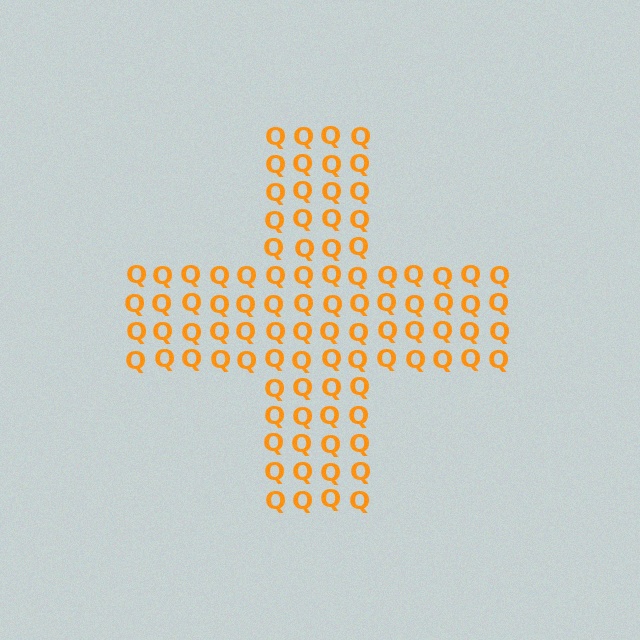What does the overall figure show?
The overall figure shows a cross.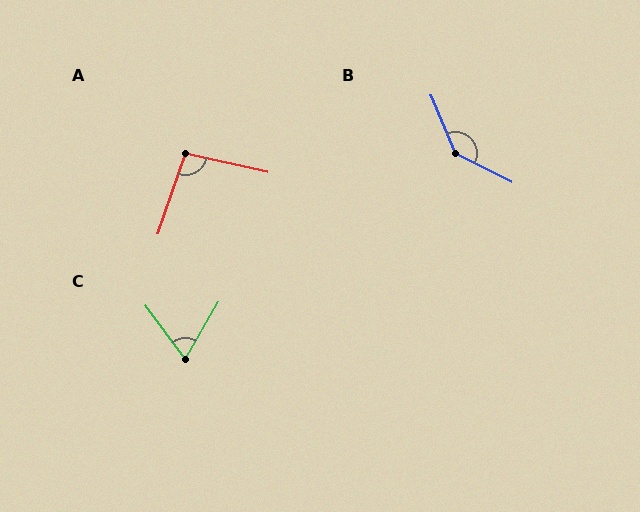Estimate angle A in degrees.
Approximately 97 degrees.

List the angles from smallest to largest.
C (66°), A (97°), B (139°).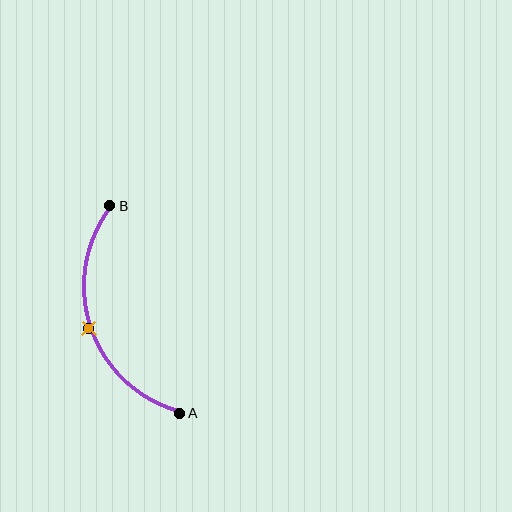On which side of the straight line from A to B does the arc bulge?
The arc bulges to the left of the straight line connecting A and B.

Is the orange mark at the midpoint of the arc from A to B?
Yes. The orange mark lies on the arc at equal arc-length from both A and B — it is the arc midpoint.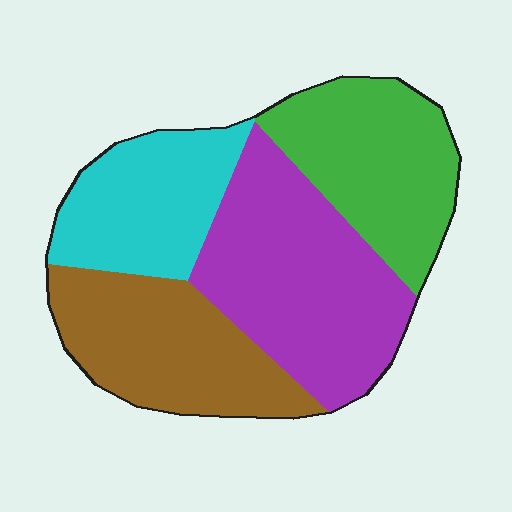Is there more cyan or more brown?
Brown.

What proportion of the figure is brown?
Brown covers roughly 25% of the figure.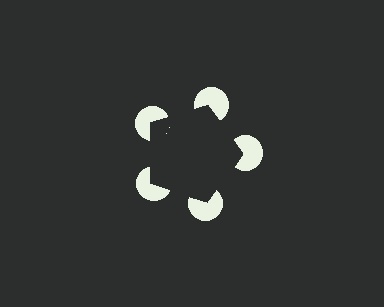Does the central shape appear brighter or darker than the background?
It typically appears slightly darker than the background, even though no actual brightness change is drawn.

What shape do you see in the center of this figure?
An illusory pentagon — its edges are inferred from the aligned wedge cuts in the pac-man discs, not physically drawn.